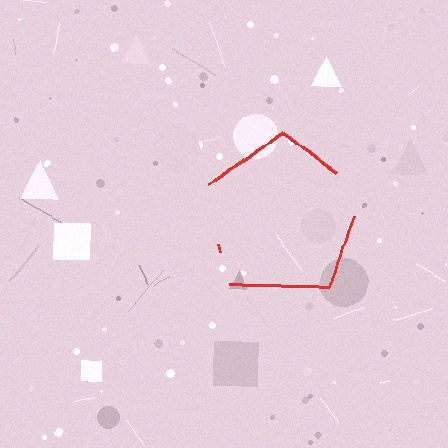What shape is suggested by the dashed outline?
The dashed outline suggests a pentagon.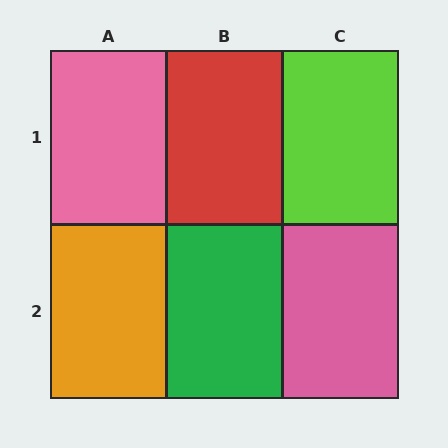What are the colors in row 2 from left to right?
Orange, green, pink.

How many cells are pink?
2 cells are pink.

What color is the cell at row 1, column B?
Red.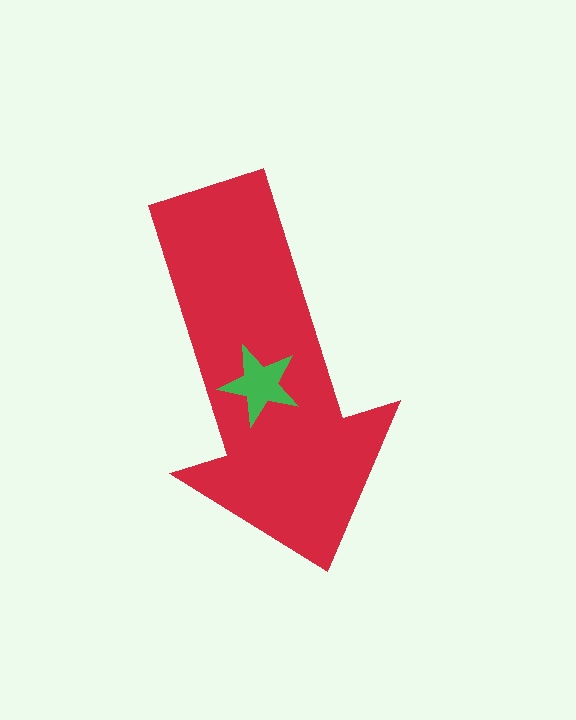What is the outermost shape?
The red arrow.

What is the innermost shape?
The green star.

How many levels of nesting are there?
2.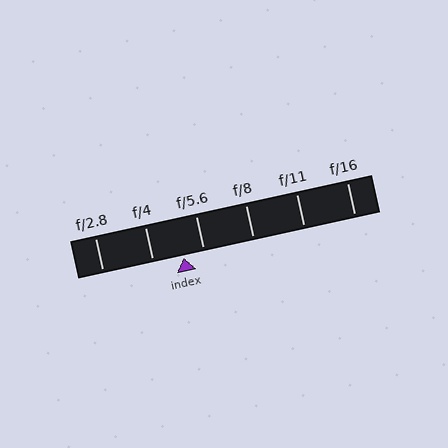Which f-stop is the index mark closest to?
The index mark is closest to f/5.6.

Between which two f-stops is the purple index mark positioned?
The index mark is between f/4 and f/5.6.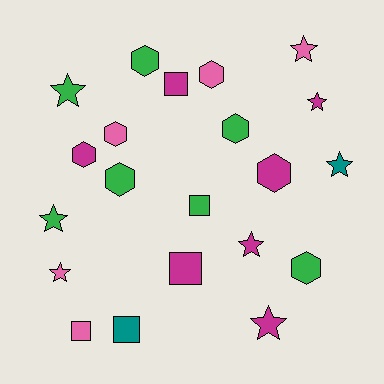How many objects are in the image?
There are 21 objects.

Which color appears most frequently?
Green, with 7 objects.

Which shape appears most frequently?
Hexagon, with 8 objects.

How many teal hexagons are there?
There are no teal hexagons.